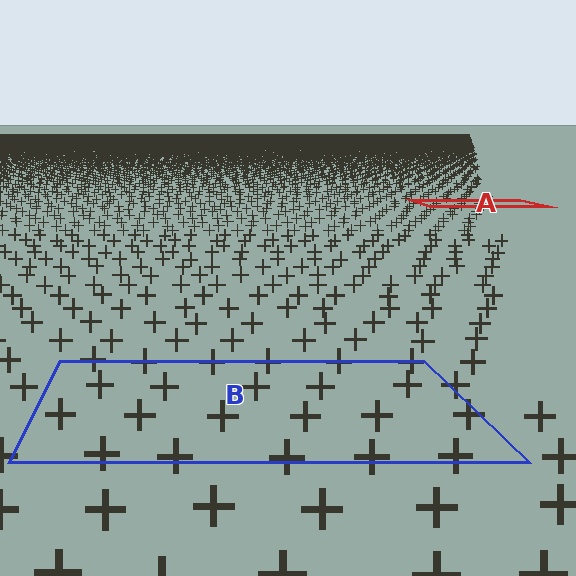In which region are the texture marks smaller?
The texture marks are smaller in region A, because it is farther away.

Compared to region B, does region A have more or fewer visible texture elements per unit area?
Region A has more texture elements per unit area — they are packed more densely because it is farther away.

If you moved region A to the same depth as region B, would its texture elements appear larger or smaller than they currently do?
They would appear larger. At a closer depth, the same texture elements are projected at a bigger on-screen size.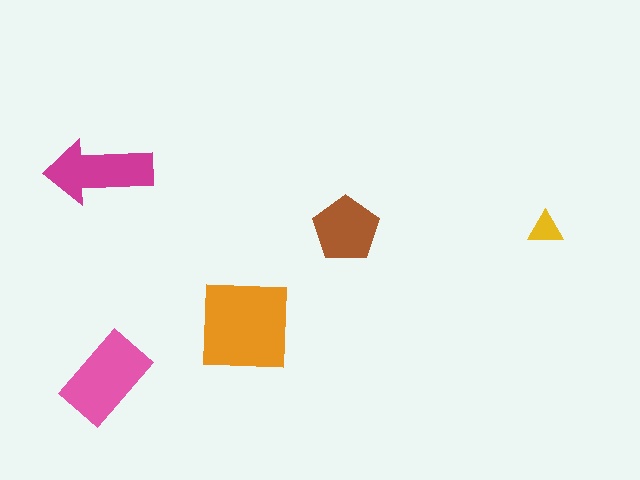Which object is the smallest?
The yellow triangle.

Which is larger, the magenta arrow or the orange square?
The orange square.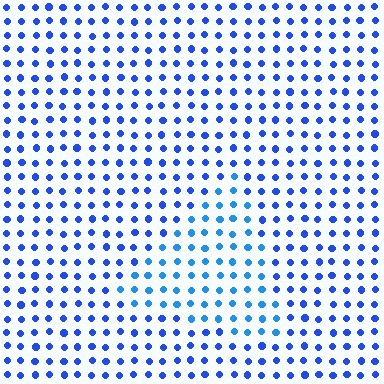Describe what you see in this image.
The image is filled with small blue elements in a uniform arrangement. A triangle-shaped region is visible where the elements are tinted to a slightly different hue, forming a subtle color boundary.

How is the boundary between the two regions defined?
The boundary is defined purely by a slight shift in hue (about 22 degrees). Spacing, size, and orientation are identical on both sides.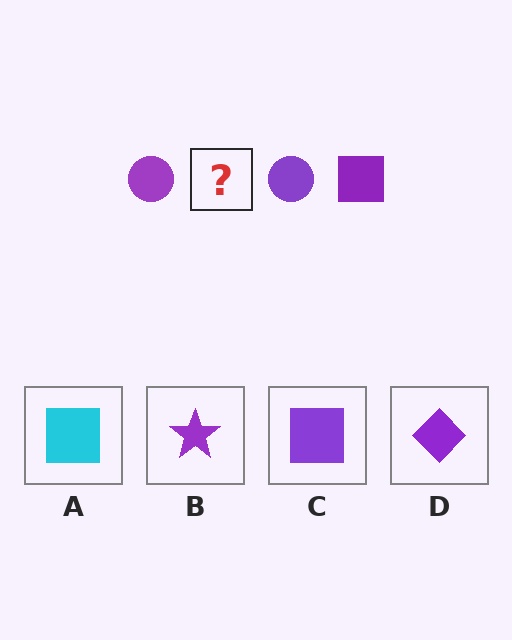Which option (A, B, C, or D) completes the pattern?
C.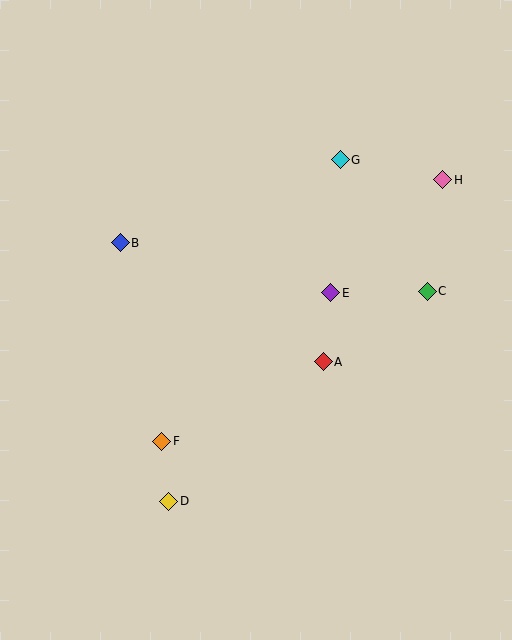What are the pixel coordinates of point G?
Point G is at (340, 160).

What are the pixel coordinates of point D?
Point D is at (169, 501).